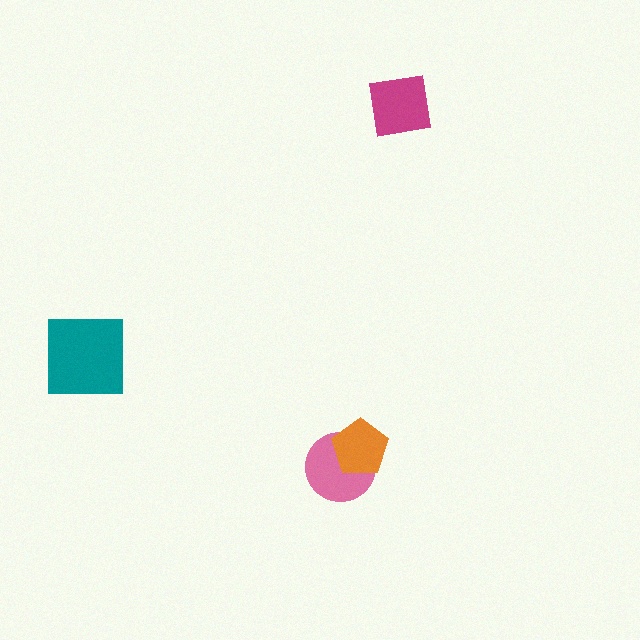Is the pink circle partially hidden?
Yes, it is partially covered by another shape.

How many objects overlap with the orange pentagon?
1 object overlaps with the orange pentagon.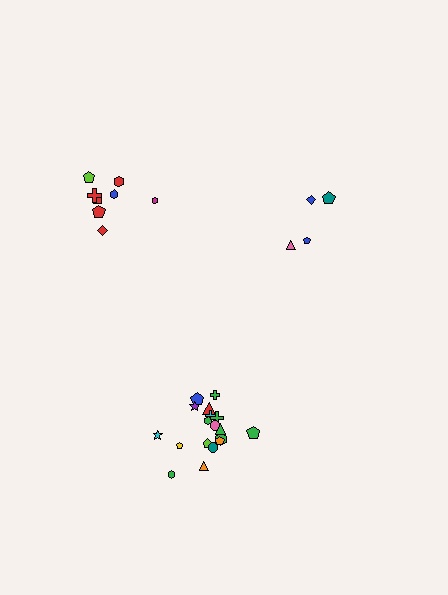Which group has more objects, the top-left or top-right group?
The top-left group.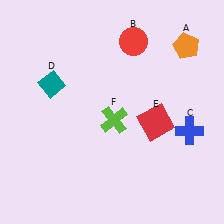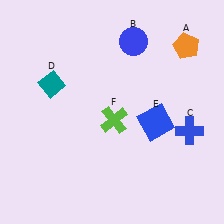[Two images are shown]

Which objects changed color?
B changed from red to blue. E changed from red to blue.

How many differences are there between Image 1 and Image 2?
There are 2 differences between the two images.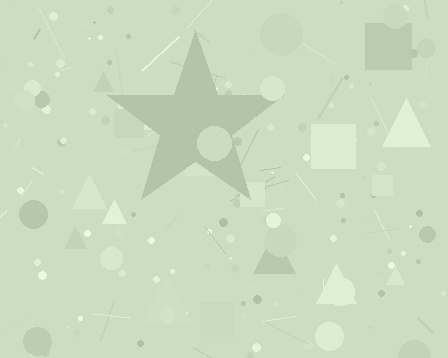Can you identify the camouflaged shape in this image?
The camouflaged shape is a star.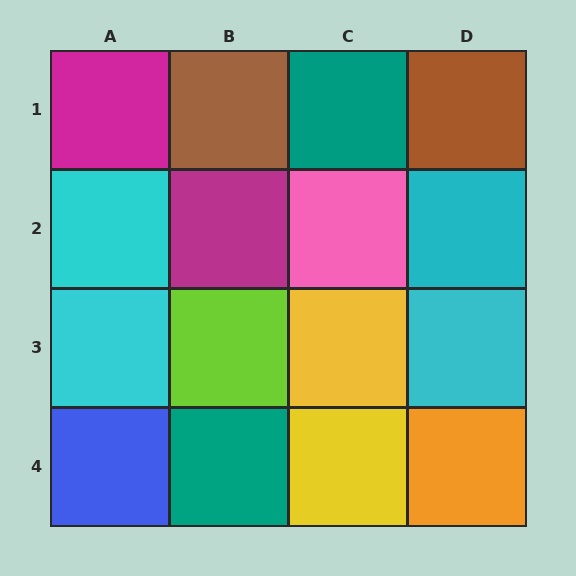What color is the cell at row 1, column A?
Magenta.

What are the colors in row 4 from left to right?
Blue, teal, yellow, orange.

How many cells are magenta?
2 cells are magenta.